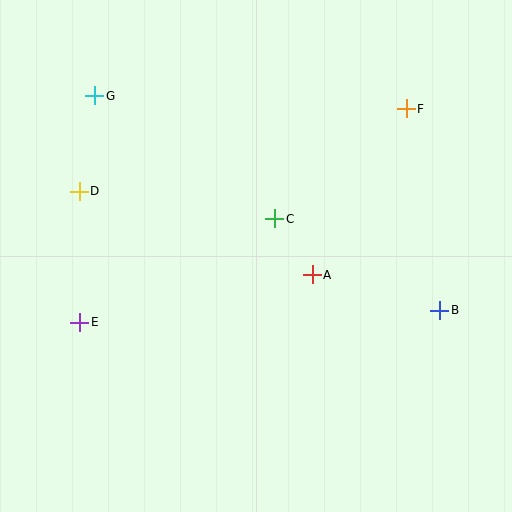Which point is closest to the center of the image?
Point C at (274, 219) is closest to the center.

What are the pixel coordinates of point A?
Point A is at (312, 275).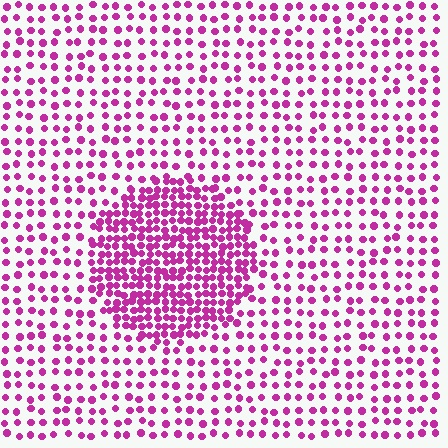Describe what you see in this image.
The image contains small magenta elements arranged at two different densities. A circle-shaped region is visible where the elements are more densely packed than the surrounding area.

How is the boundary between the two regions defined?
The boundary is defined by a change in element density (approximately 2.3x ratio). All elements are the same color, size, and shape.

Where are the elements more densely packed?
The elements are more densely packed inside the circle boundary.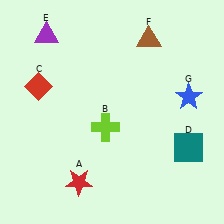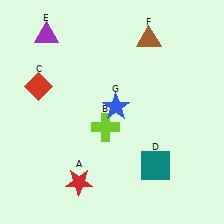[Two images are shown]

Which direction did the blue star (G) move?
The blue star (G) moved left.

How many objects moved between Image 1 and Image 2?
2 objects moved between the two images.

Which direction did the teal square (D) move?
The teal square (D) moved left.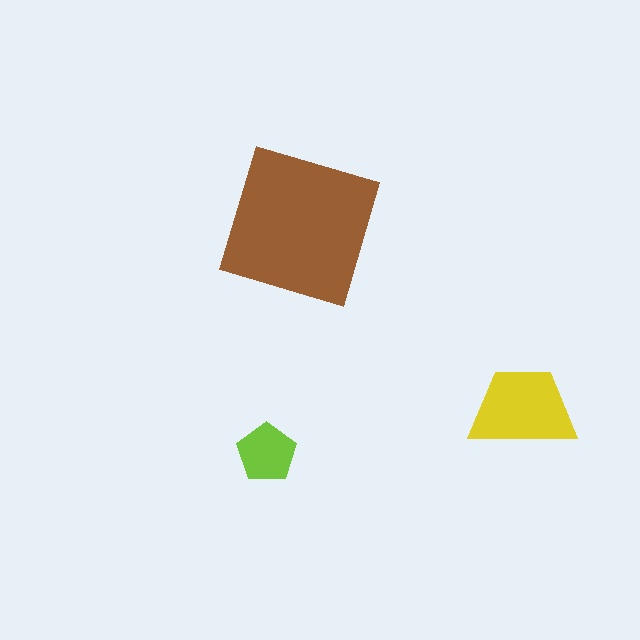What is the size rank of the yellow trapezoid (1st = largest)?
2nd.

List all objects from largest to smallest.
The brown square, the yellow trapezoid, the lime pentagon.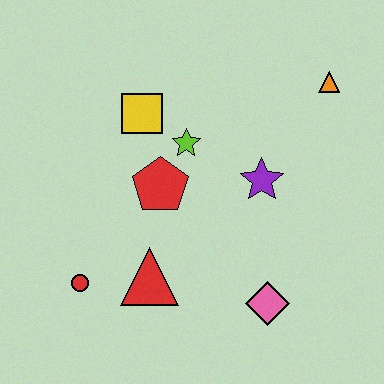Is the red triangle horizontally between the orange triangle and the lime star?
No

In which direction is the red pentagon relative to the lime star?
The red pentagon is below the lime star.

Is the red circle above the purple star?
No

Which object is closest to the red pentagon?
The lime star is closest to the red pentagon.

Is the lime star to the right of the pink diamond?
No